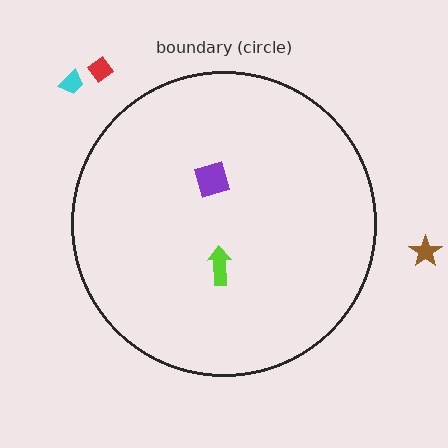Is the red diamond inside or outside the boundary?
Outside.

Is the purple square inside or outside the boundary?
Inside.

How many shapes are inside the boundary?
2 inside, 3 outside.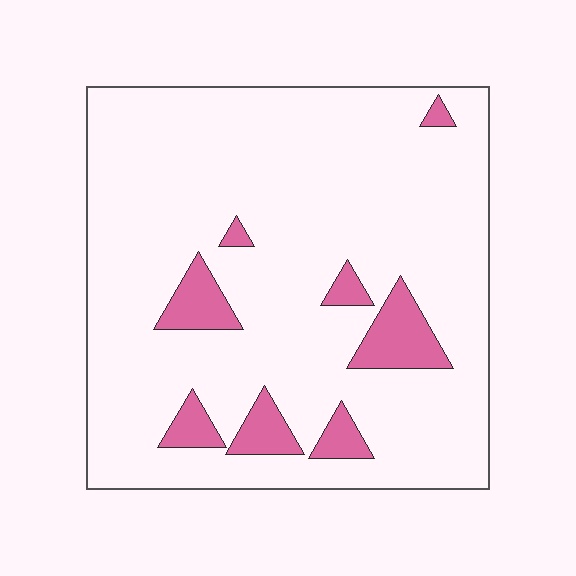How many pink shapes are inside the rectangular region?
8.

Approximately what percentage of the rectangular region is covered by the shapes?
Approximately 10%.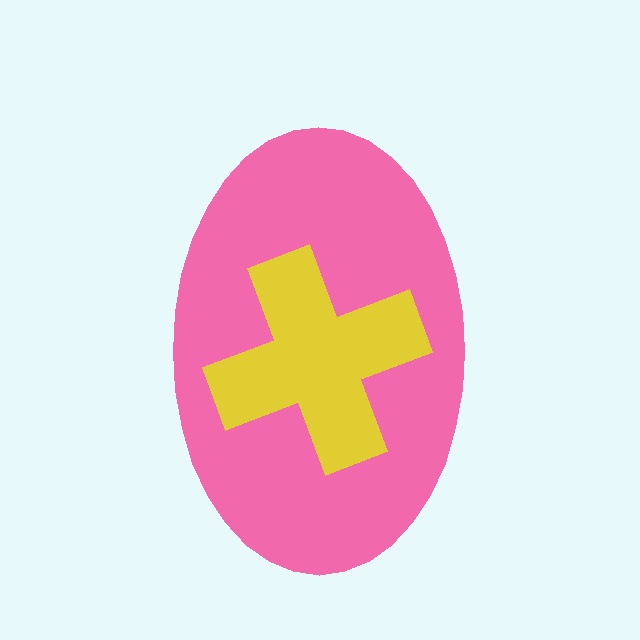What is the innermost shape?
The yellow cross.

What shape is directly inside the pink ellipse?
The yellow cross.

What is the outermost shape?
The pink ellipse.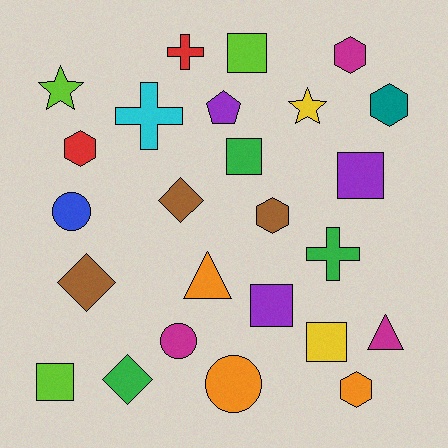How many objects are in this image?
There are 25 objects.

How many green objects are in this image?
There are 3 green objects.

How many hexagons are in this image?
There are 5 hexagons.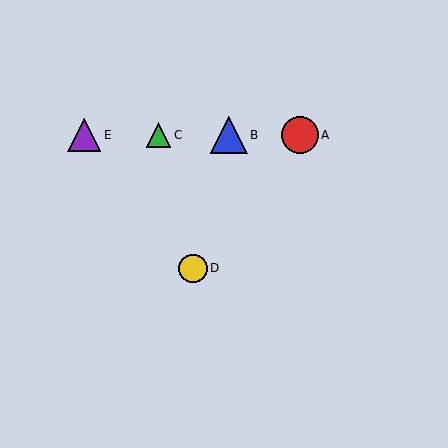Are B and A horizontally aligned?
Yes, both are at y≈135.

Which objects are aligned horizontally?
Objects A, B, C, E are aligned horizontally.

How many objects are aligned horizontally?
4 objects (A, B, C, E) are aligned horizontally.